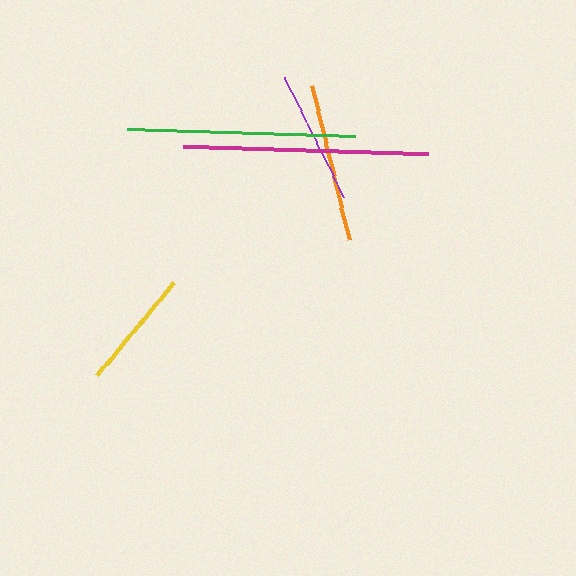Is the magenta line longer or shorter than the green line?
The magenta line is longer than the green line.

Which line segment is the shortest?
The yellow line is the shortest at approximately 121 pixels.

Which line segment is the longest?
The magenta line is the longest at approximately 245 pixels.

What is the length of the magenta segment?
The magenta segment is approximately 245 pixels long.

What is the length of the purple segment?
The purple segment is approximately 134 pixels long.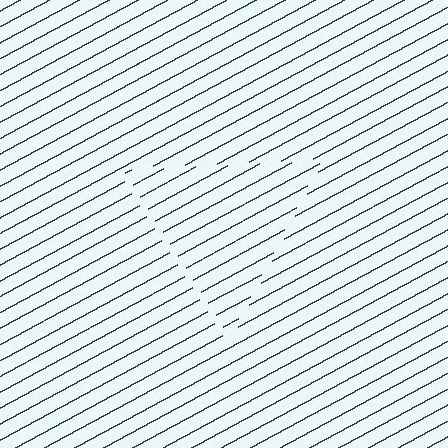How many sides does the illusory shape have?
3 sides — the line-ends trace a triangle.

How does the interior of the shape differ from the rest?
The interior of the shape contains the same grating, shifted by half a period — the contour is defined by the phase discontinuity where line-ends from the inner and outer gratings abut.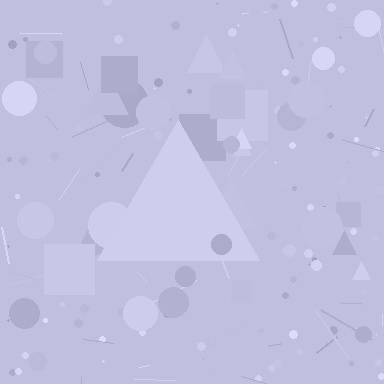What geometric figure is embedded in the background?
A triangle is embedded in the background.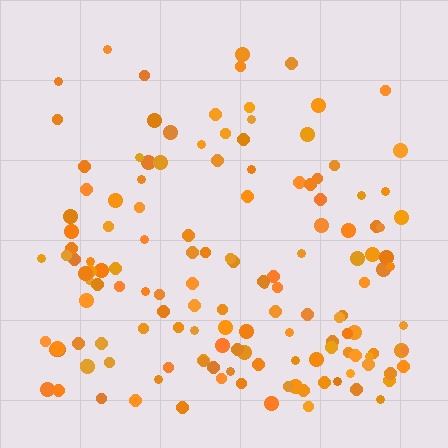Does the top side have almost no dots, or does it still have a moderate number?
Still a moderate number, just noticeably fewer than the bottom.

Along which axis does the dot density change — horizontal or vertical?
Vertical.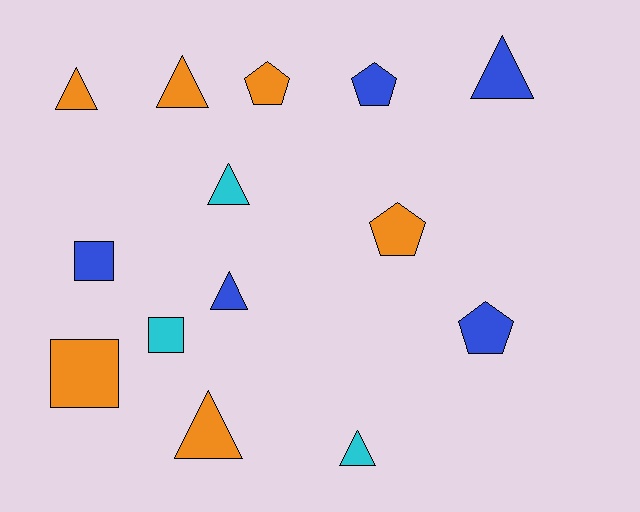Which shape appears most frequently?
Triangle, with 7 objects.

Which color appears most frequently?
Orange, with 6 objects.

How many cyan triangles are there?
There are 2 cyan triangles.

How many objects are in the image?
There are 14 objects.